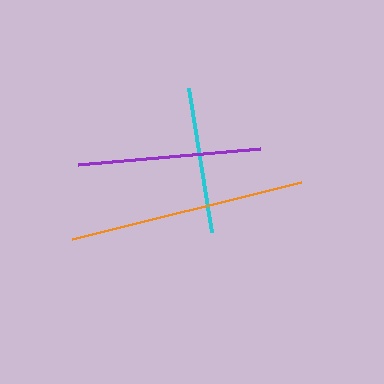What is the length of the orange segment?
The orange segment is approximately 235 pixels long.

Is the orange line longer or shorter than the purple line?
The orange line is longer than the purple line.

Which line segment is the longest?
The orange line is the longest at approximately 235 pixels.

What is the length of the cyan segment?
The cyan segment is approximately 145 pixels long.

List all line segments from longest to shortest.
From longest to shortest: orange, purple, cyan.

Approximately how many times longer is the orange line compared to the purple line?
The orange line is approximately 1.3 times the length of the purple line.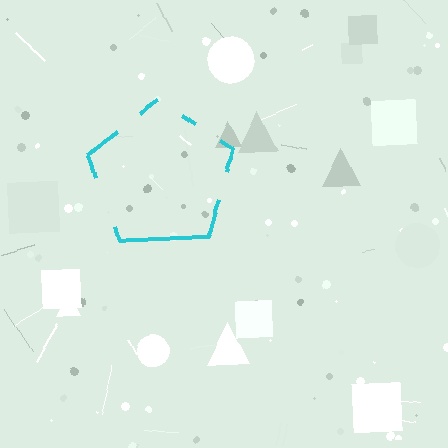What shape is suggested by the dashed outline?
The dashed outline suggests a pentagon.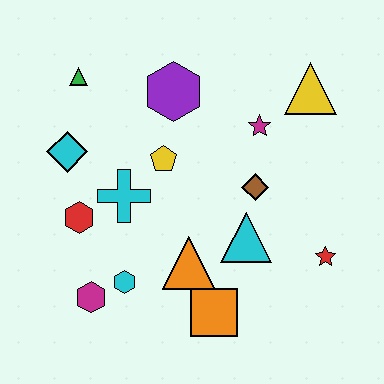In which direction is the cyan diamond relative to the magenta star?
The cyan diamond is to the left of the magenta star.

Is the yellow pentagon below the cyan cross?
No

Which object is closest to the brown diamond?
The cyan triangle is closest to the brown diamond.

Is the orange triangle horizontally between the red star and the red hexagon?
Yes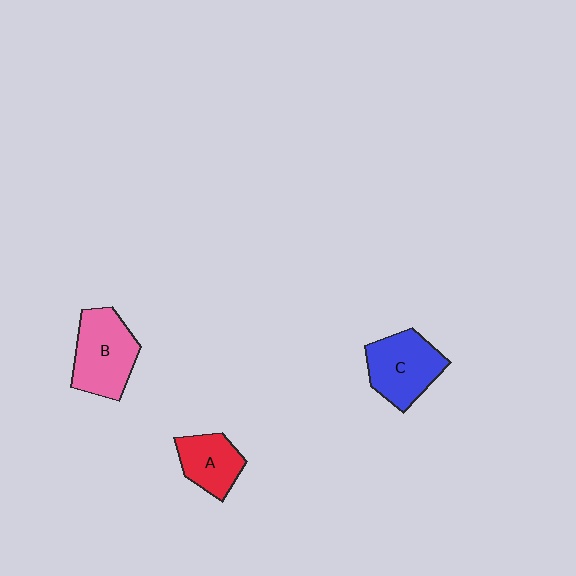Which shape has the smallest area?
Shape A (red).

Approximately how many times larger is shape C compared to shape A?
Approximately 1.4 times.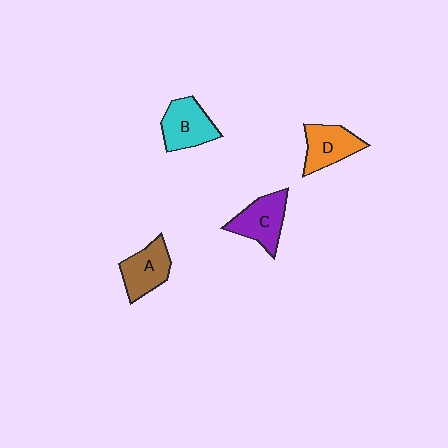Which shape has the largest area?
Shape B (cyan).